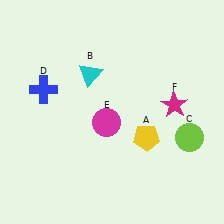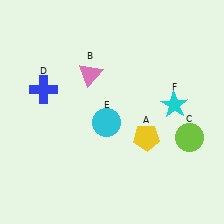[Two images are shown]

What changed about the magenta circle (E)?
In Image 1, E is magenta. In Image 2, it changed to cyan.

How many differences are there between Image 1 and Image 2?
There are 3 differences between the two images.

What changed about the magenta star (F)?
In Image 1, F is magenta. In Image 2, it changed to cyan.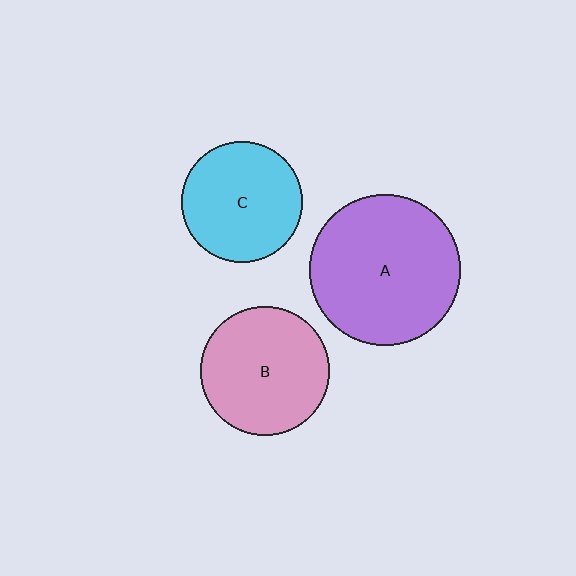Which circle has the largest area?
Circle A (purple).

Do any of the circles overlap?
No, none of the circles overlap.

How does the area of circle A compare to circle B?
Approximately 1.4 times.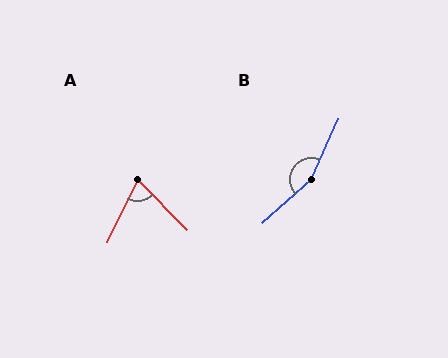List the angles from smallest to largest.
A (71°), B (157°).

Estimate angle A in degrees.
Approximately 71 degrees.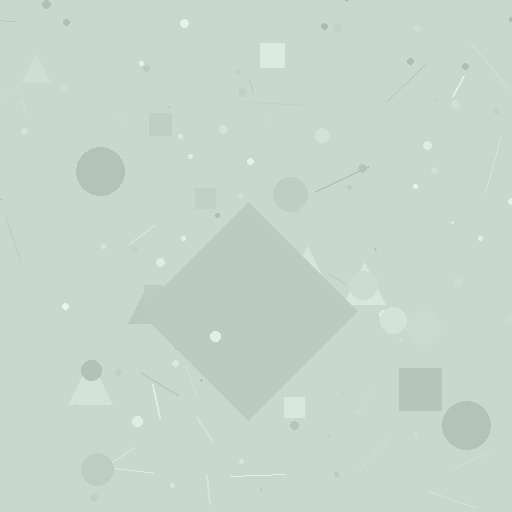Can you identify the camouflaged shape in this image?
The camouflaged shape is a diamond.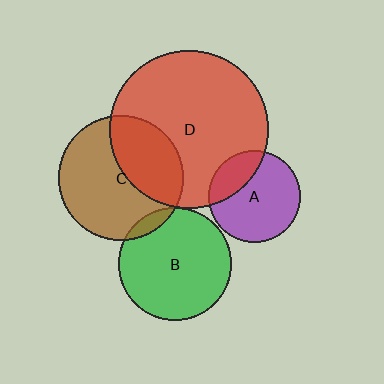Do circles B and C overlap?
Yes.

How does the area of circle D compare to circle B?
Approximately 2.0 times.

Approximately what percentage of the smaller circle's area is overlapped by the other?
Approximately 5%.